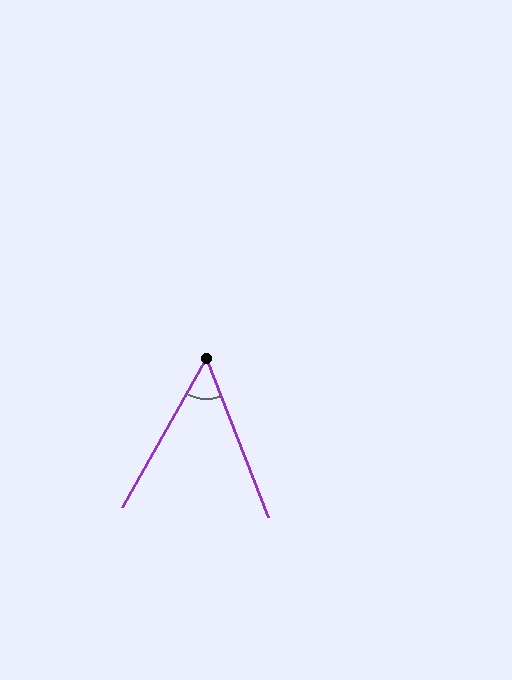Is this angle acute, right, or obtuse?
It is acute.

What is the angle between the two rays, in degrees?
Approximately 51 degrees.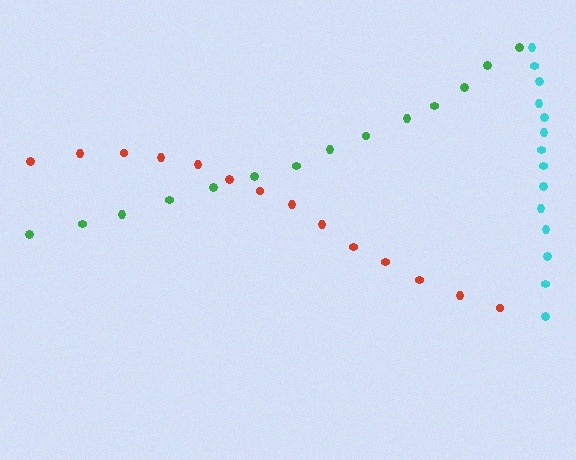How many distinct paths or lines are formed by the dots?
There are 3 distinct paths.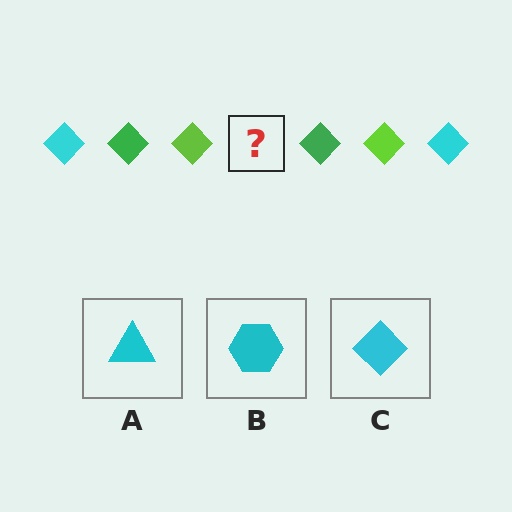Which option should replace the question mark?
Option C.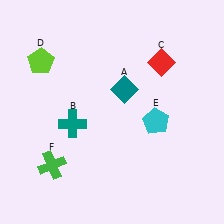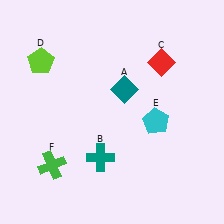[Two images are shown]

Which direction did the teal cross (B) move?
The teal cross (B) moved down.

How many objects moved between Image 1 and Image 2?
1 object moved between the two images.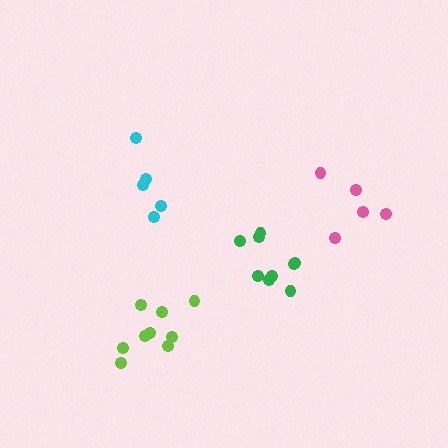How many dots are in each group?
Group 1: 5 dots, Group 2: 5 dots, Group 3: 9 dots, Group 4: 9 dots (28 total).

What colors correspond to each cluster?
The clusters are colored: pink, cyan, green, lime.